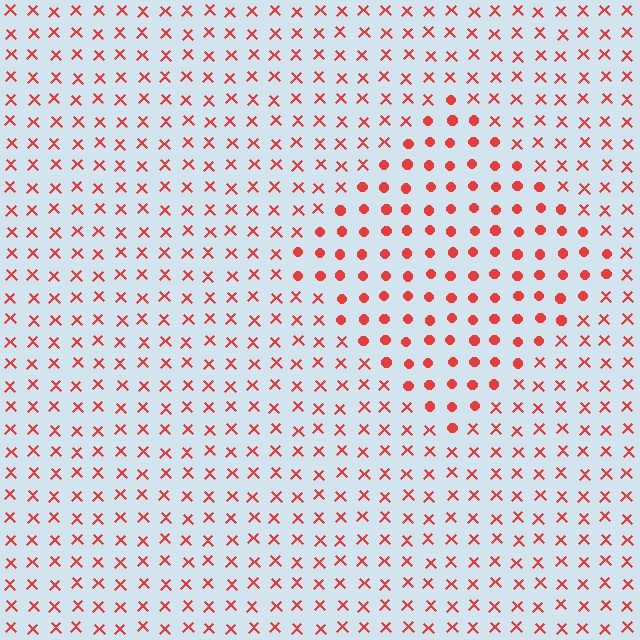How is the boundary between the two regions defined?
The boundary is defined by a change in element shape: circles inside vs. X marks outside. All elements share the same color and spacing.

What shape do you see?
I see a diamond.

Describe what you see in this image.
The image is filled with small red elements arranged in a uniform grid. A diamond-shaped region contains circles, while the surrounding area contains X marks. The boundary is defined purely by the change in element shape.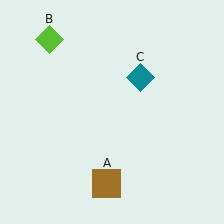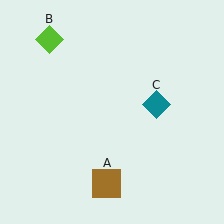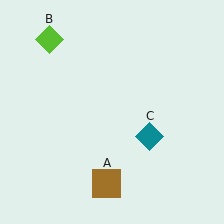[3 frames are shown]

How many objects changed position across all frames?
1 object changed position: teal diamond (object C).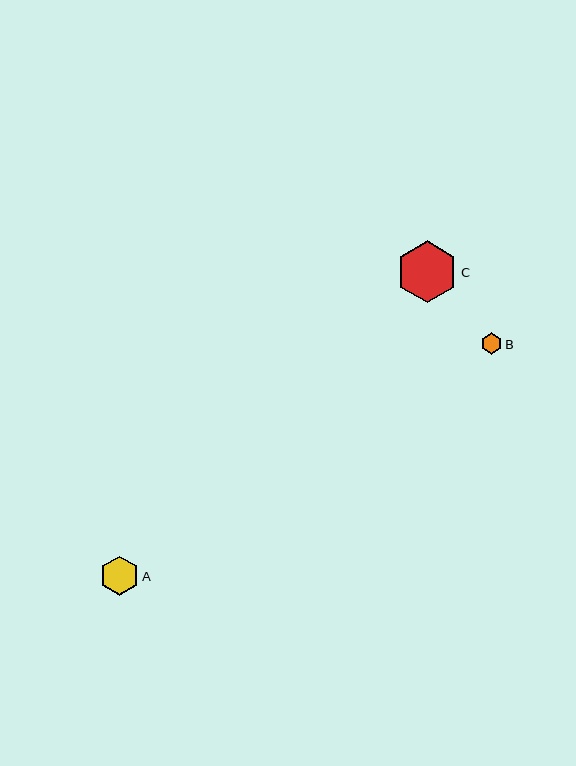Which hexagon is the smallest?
Hexagon B is the smallest with a size of approximately 21 pixels.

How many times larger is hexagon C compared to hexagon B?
Hexagon C is approximately 2.9 times the size of hexagon B.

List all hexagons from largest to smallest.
From largest to smallest: C, A, B.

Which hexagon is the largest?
Hexagon C is the largest with a size of approximately 62 pixels.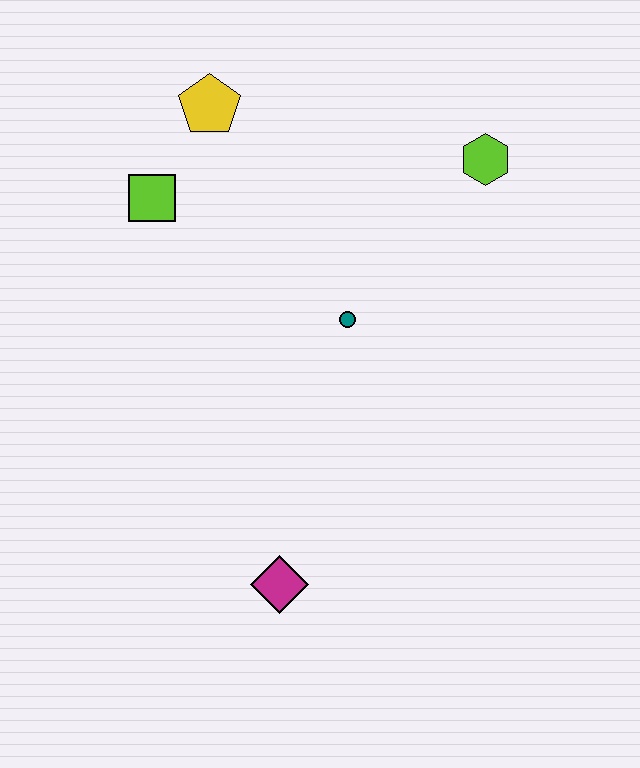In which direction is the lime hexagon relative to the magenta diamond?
The lime hexagon is above the magenta diamond.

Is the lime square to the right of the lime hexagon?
No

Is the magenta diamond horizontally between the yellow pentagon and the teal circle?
Yes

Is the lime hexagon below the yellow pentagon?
Yes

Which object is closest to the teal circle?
The lime hexagon is closest to the teal circle.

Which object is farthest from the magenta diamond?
The yellow pentagon is farthest from the magenta diamond.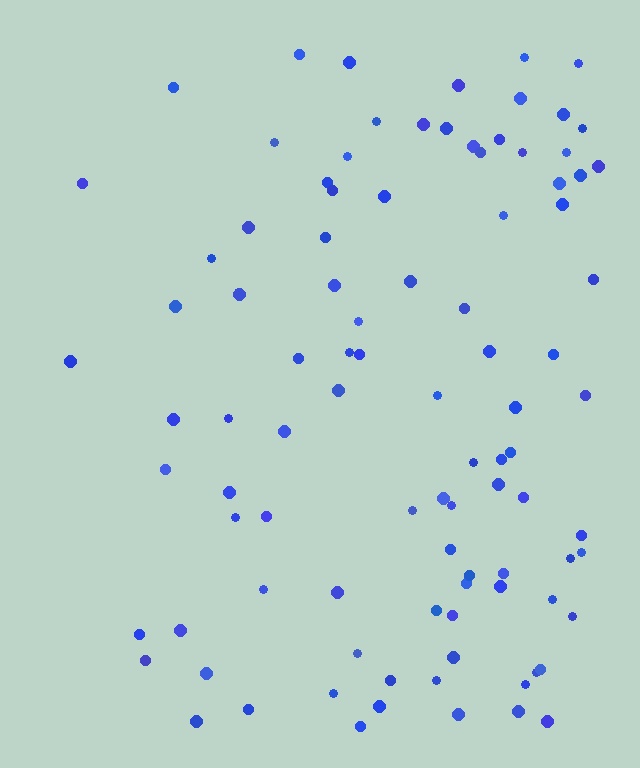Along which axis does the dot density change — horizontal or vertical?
Horizontal.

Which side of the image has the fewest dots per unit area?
The left.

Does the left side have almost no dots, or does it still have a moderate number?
Still a moderate number, just noticeably fewer than the right.